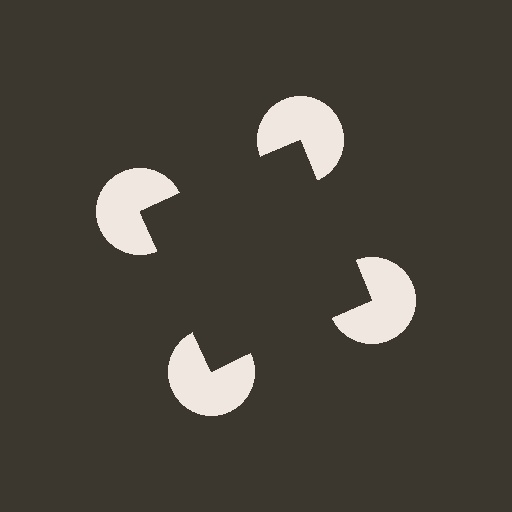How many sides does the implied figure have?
4 sides.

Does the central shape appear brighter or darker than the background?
It typically appears slightly darker than the background, even though no actual brightness change is drawn.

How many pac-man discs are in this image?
There are 4 — one at each vertex of the illusory square.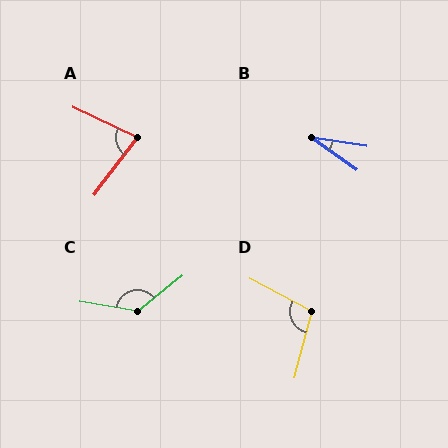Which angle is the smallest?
B, at approximately 27 degrees.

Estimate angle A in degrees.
Approximately 79 degrees.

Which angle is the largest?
C, at approximately 132 degrees.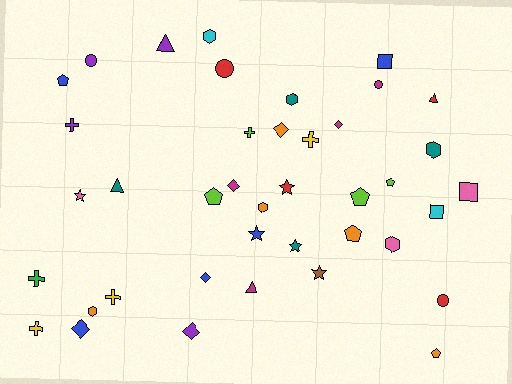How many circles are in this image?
There are 4 circles.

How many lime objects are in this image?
There are 4 lime objects.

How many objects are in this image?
There are 40 objects.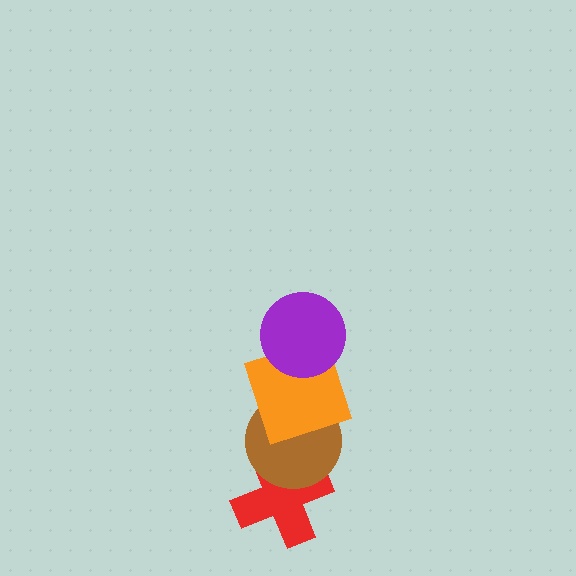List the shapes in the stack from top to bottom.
From top to bottom: the purple circle, the orange square, the brown circle, the red cross.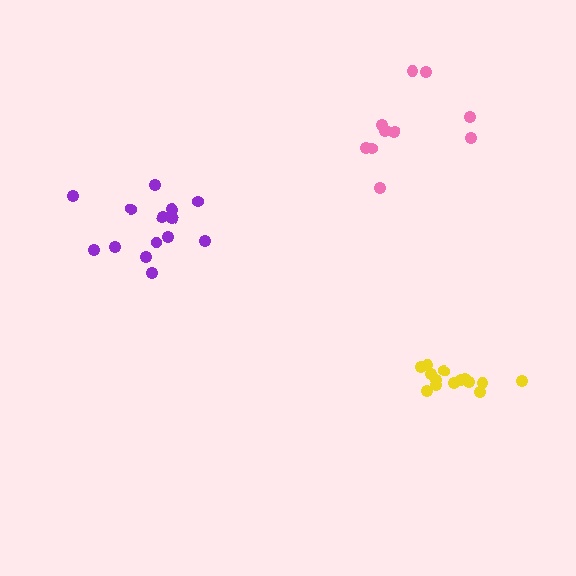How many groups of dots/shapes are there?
There are 3 groups.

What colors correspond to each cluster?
The clusters are colored: purple, yellow, pink.